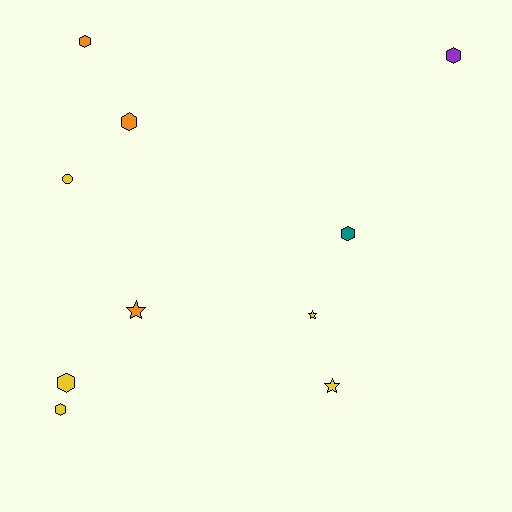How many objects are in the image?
There are 10 objects.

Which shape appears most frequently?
Hexagon, with 6 objects.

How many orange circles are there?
There are no orange circles.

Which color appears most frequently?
Yellow, with 5 objects.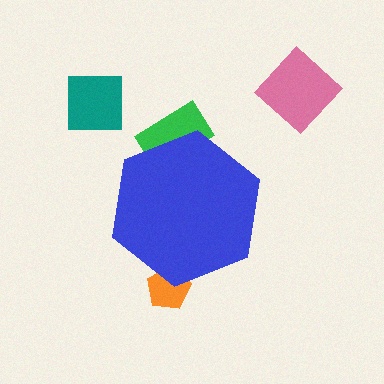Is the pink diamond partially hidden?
No, the pink diamond is fully visible.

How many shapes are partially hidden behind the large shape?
2 shapes are partially hidden.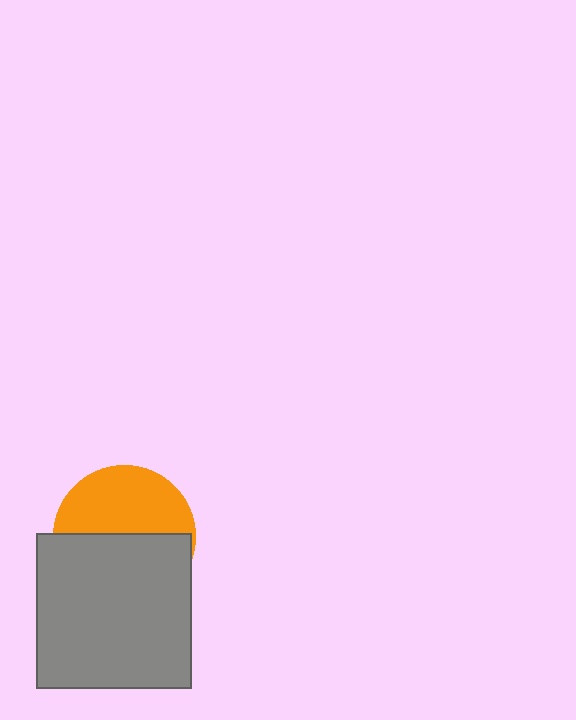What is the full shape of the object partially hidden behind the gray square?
The partially hidden object is an orange circle.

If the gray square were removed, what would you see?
You would see the complete orange circle.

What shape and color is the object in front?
The object in front is a gray square.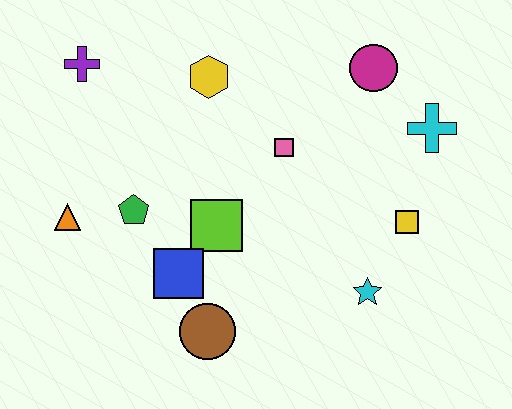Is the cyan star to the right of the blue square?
Yes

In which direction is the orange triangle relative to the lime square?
The orange triangle is to the left of the lime square.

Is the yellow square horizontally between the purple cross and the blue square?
No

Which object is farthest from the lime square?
The cyan cross is farthest from the lime square.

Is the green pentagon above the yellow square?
Yes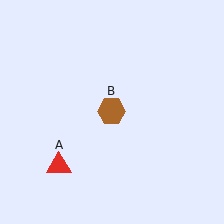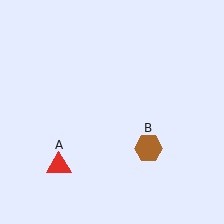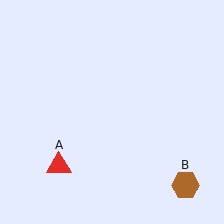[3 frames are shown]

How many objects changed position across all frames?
1 object changed position: brown hexagon (object B).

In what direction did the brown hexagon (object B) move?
The brown hexagon (object B) moved down and to the right.